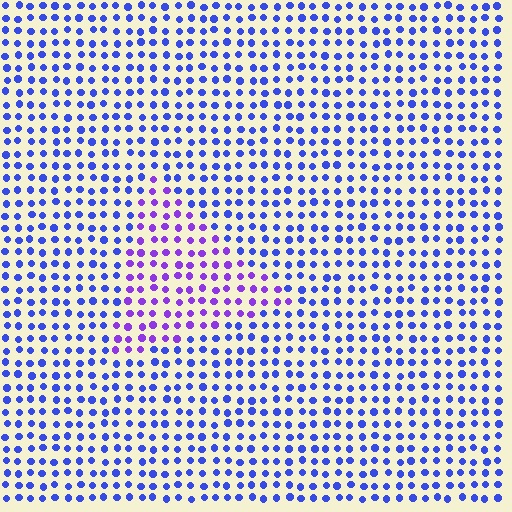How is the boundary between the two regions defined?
The boundary is defined purely by a slight shift in hue (about 38 degrees). Spacing, size, and orientation are identical on both sides.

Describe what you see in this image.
The image is filled with small blue elements in a uniform arrangement. A triangle-shaped region is visible where the elements are tinted to a slightly different hue, forming a subtle color boundary.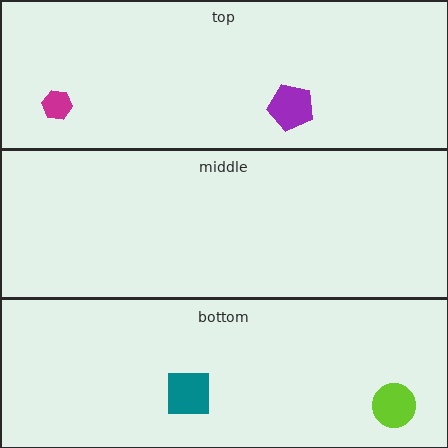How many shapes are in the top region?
2.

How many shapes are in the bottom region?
2.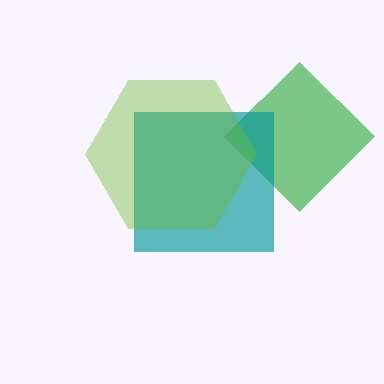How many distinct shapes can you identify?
There are 3 distinct shapes: a green diamond, a teal square, a lime hexagon.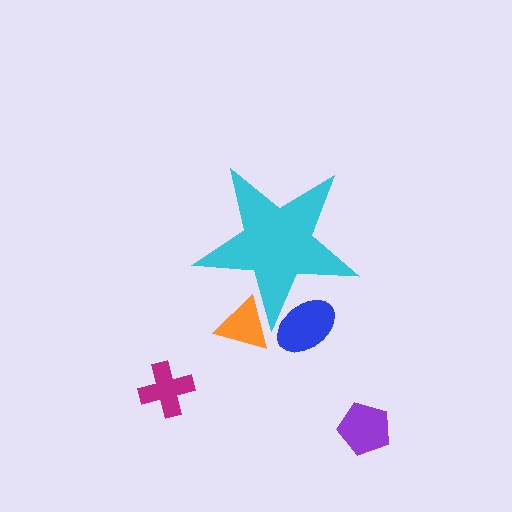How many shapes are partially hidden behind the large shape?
2 shapes are partially hidden.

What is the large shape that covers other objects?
A cyan star.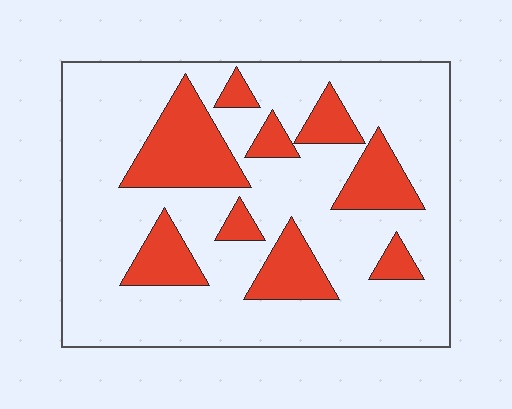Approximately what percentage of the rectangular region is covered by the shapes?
Approximately 25%.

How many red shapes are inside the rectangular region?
9.